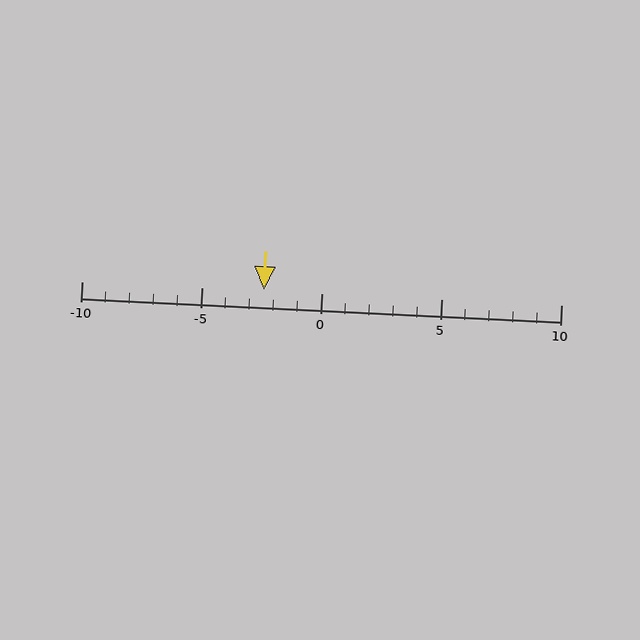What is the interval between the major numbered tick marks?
The major tick marks are spaced 5 units apart.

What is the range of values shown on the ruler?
The ruler shows values from -10 to 10.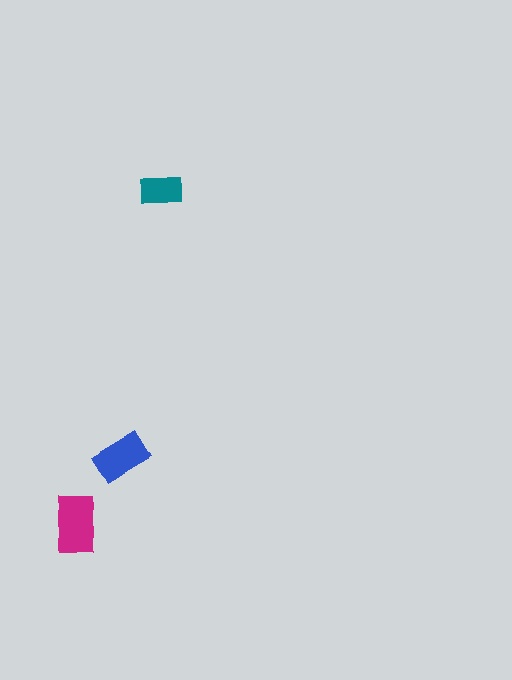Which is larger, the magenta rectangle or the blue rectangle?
The magenta one.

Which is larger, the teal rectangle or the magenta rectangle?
The magenta one.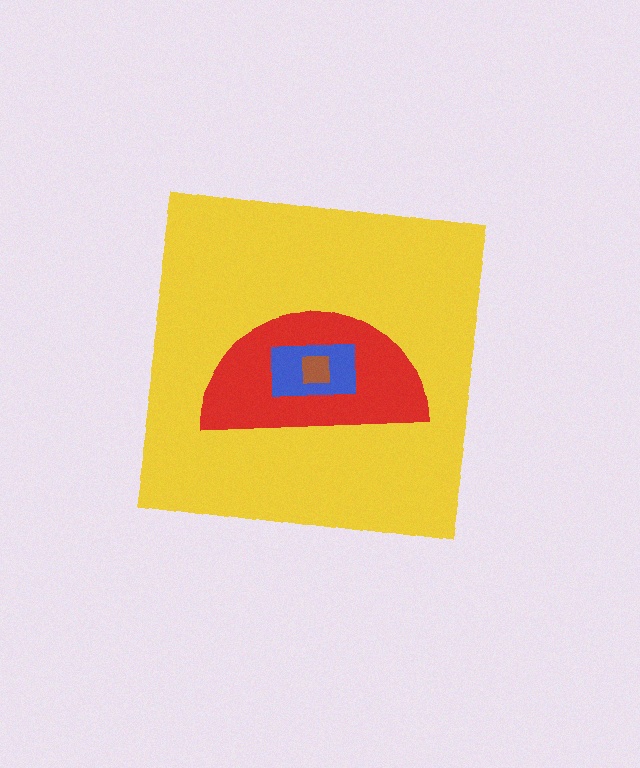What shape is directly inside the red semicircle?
The blue rectangle.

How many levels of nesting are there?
4.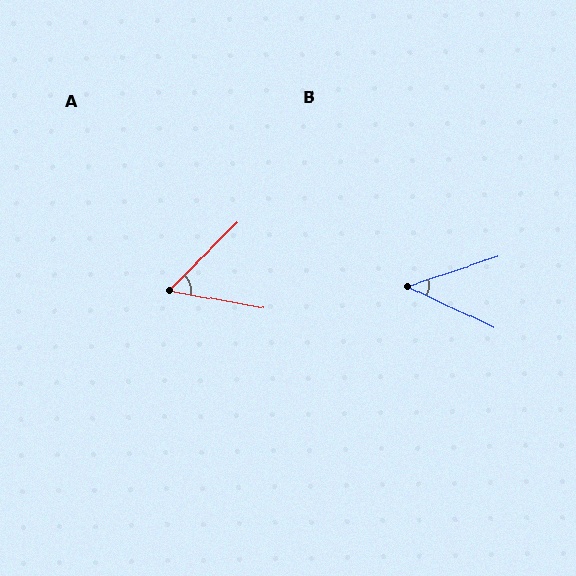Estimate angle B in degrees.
Approximately 43 degrees.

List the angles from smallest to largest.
B (43°), A (56°).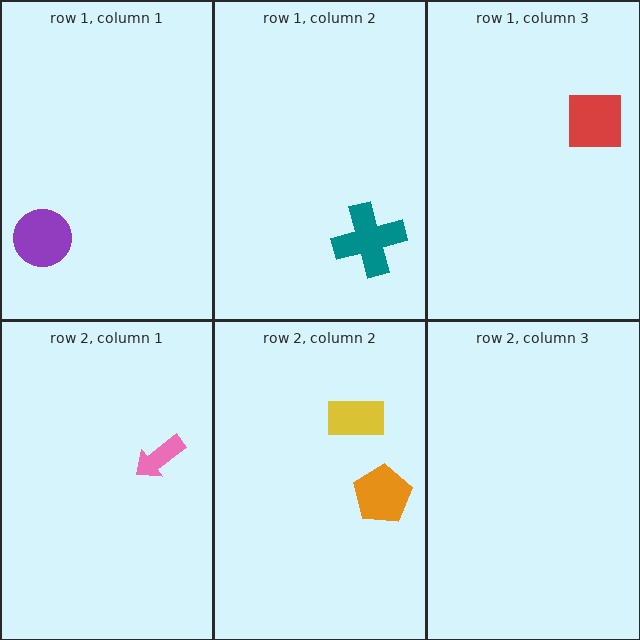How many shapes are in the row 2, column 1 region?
1.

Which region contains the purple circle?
The row 1, column 1 region.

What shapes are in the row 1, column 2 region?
The teal cross.